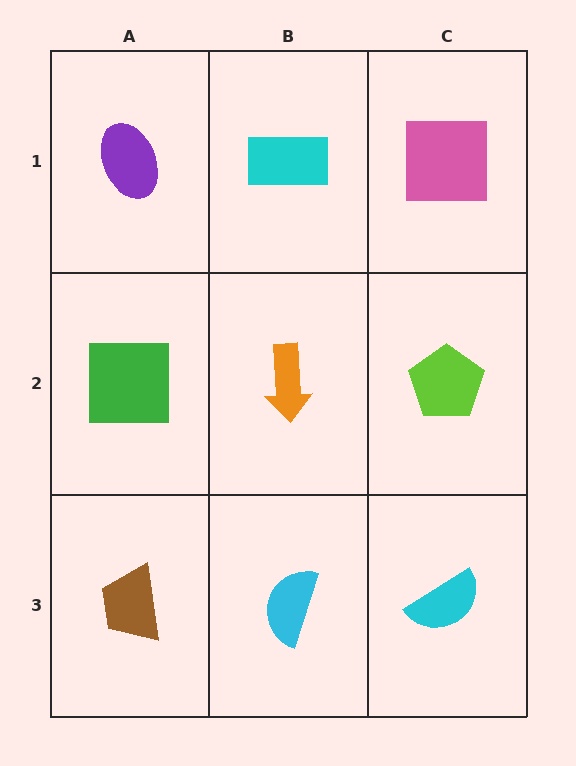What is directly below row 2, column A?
A brown trapezoid.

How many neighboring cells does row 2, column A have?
3.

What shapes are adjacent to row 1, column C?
A lime pentagon (row 2, column C), a cyan rectangle (row 1, column B).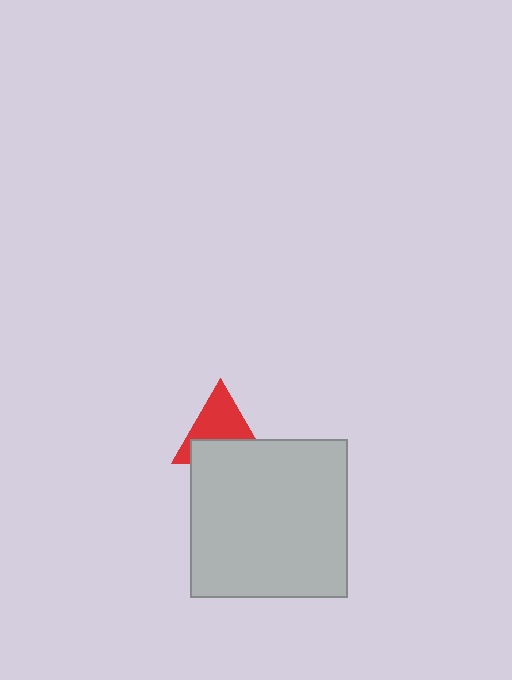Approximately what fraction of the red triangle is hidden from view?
Roughly 42% of the red triangle is hidden behind the light gray rectangle.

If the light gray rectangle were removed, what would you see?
You would see the complete red triangle.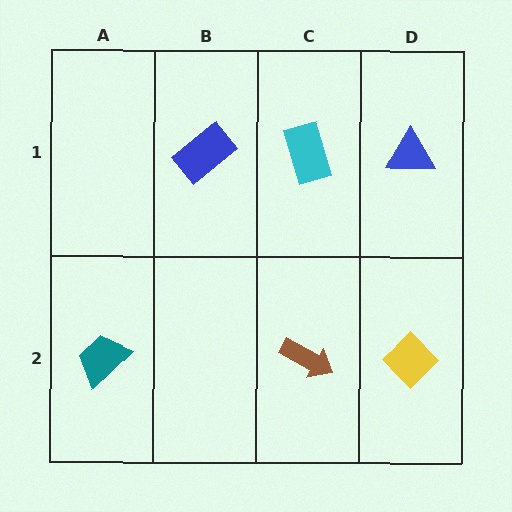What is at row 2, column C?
A brown arrow.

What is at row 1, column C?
A cyan rectangle.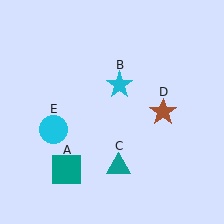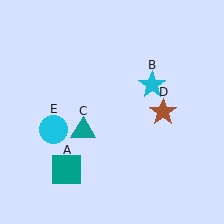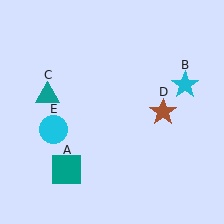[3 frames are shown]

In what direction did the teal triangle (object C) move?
The teal triangle (object C) moved up and to the left.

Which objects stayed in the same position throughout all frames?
Teal square (object A) and brown star (object D) and cyan circle (object E) remained stationary.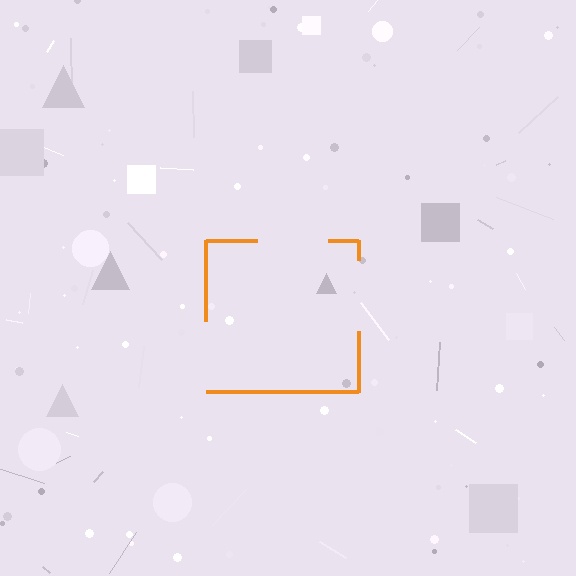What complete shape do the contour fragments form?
The contour fragments form a square.